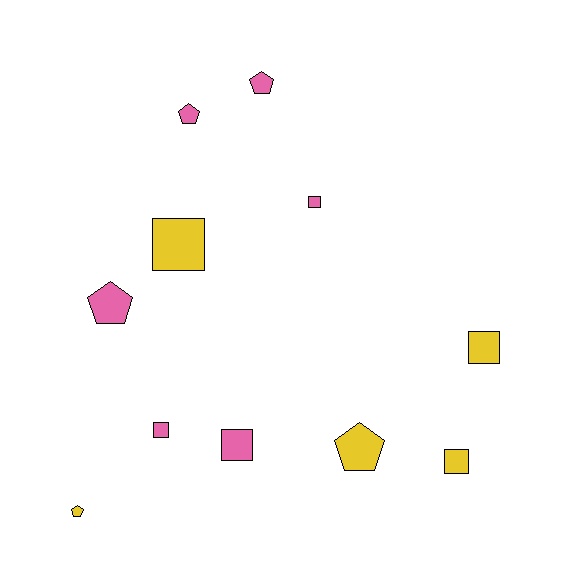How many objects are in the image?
There are 11 objects.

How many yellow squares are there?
There are 3 yellow squares.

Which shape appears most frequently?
Square, with 6 objects.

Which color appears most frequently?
Pink, with 6 objects.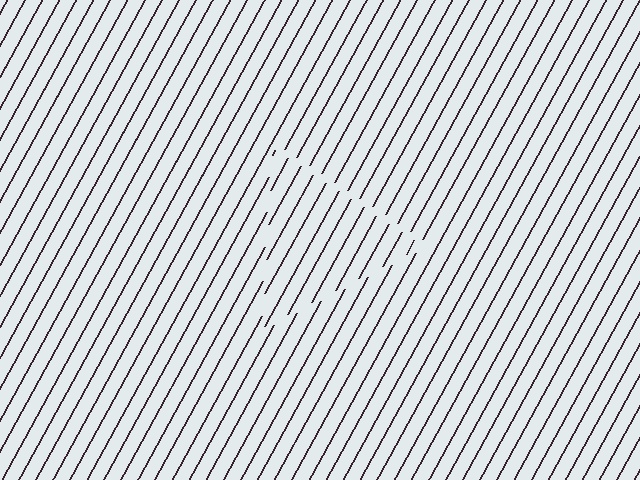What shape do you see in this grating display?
An illusory triangle. The interior of the shape contains the same grating, shifted by half a period — the contour is defined by the phase discontinuity where line-ends from the inner and outer gratings abut.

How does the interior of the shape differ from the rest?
The interior of the shape contains the same grating, shifted by half a period — the contour is defined by the phase discontinuity where line-ends from the inner and outer gratings abut.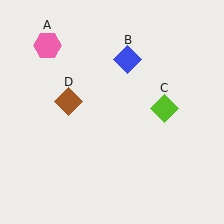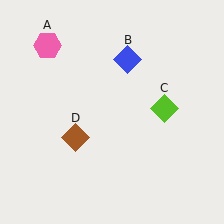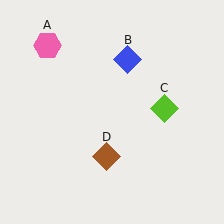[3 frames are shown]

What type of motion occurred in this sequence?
The brown diamond (object D) rotated counterclockwise around the center of the scene.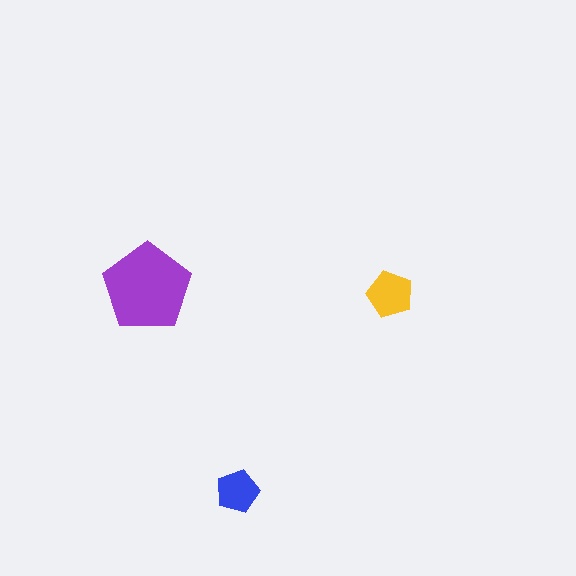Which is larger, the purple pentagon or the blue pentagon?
The purple one.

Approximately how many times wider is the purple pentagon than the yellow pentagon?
About 2 times wider.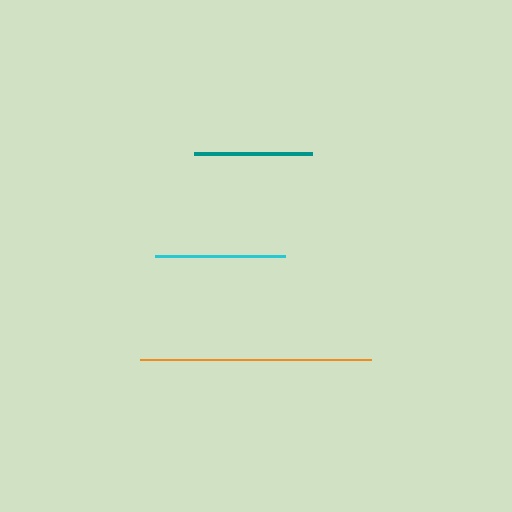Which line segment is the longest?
The orange line is the longest at approximately 231 pixels.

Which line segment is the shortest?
The teal line is the shortest at approximately 118 pixels.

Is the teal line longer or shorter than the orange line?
The orange line is longer than the teal line.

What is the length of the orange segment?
The orange segment is approximately 231 pixels long.